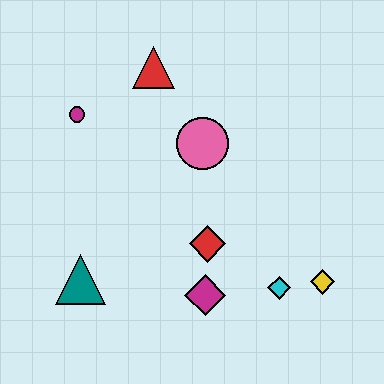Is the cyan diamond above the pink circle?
No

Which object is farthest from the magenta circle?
The yellow diamond is farthest from the magenta circle.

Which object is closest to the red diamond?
The magenta diamond is closest to the red diamond.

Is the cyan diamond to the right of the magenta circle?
Yes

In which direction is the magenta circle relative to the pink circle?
The magenta circle is to the left of the pink circle.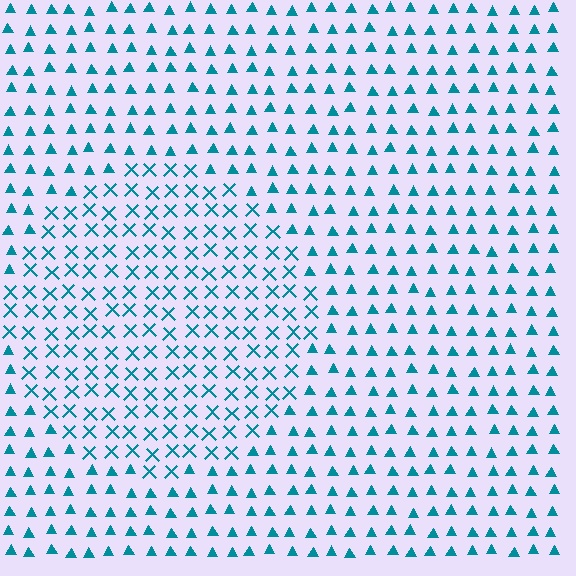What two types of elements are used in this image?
The image uses X marks inside the circle region and triangles outside it.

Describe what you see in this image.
The image is filled with small teal elements arranged in a uniform grid. A circle-shaped region contains X marks, while the surrounding area contains triangles. The boundary is defined purely by the change in element shape.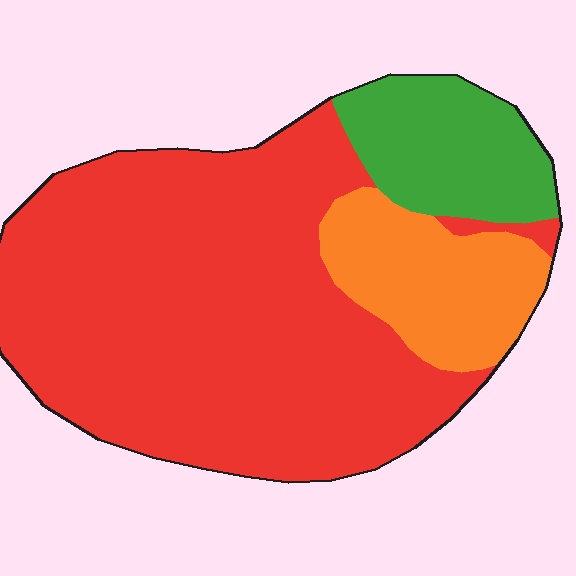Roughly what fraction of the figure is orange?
Orange covers about 15% of the figure.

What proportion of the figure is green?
Green covers roughly 15% of the figure.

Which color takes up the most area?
Red, at roughly 70%.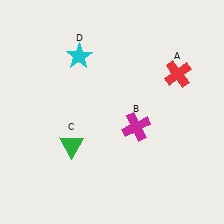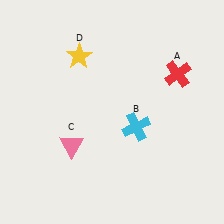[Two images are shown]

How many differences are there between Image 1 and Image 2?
There are 3 differences between the two images.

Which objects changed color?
B changed from magenta to cyan. C changed from green to pink. D changed from cyan to yellow.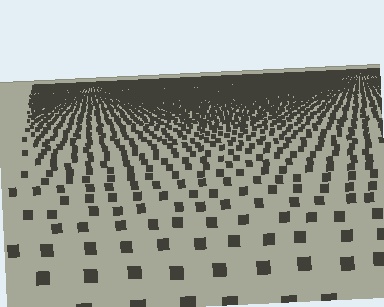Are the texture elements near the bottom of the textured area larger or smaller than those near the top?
Larger. Near the bottom, elements are closer to the viewer and appear at a bigger on-screen size.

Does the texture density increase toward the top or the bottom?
Density increases toward the top.